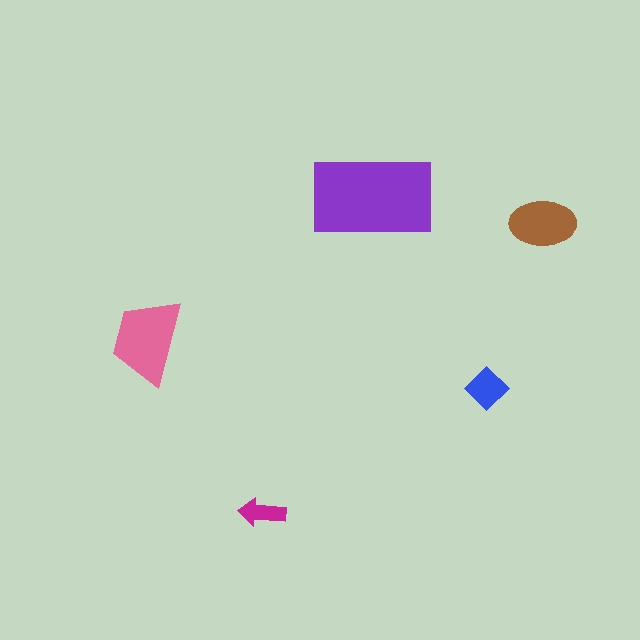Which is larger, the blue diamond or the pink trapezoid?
The pink trapezoid.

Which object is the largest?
The purple rectangle.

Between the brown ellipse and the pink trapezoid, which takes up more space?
The pink trapezoid.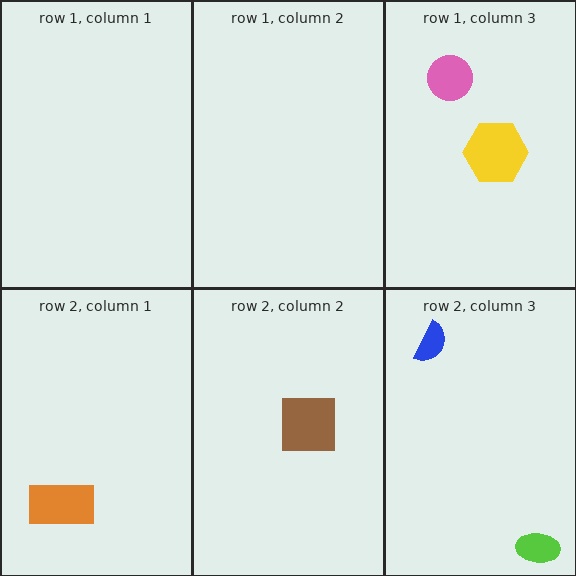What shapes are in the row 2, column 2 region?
The brown square.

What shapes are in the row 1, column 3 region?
The yellow hexagon, the pink circle.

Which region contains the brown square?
The row 2, column 2 region.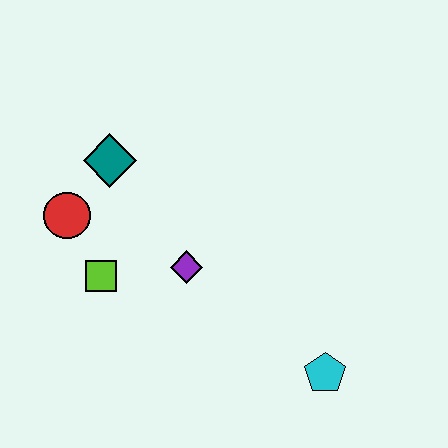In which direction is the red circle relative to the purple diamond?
The red circle is to the left of the purple diamond.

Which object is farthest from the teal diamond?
The cyan pentagon is farthest from the teal diamond.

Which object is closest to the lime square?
The red circle is closest to the lime square.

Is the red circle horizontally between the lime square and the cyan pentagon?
No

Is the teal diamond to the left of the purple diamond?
Yes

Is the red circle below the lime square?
No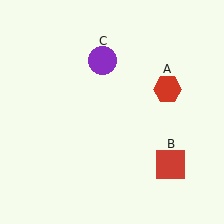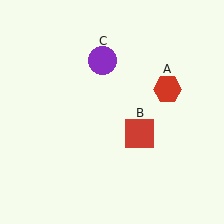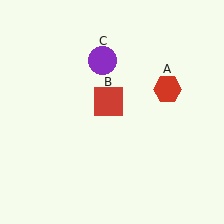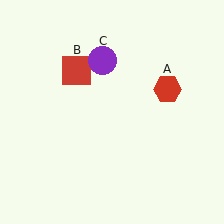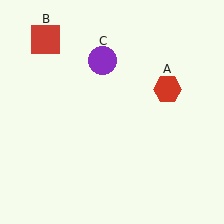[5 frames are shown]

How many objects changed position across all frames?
1 object changed position: red square (object B).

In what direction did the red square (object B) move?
The red square (object B) moved up and to the left.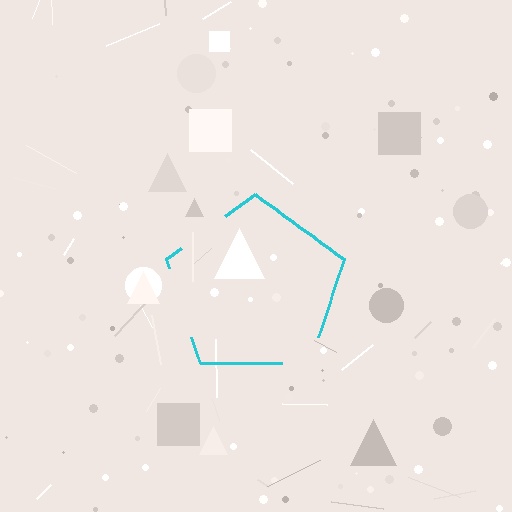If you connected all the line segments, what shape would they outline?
They would outline a pentagon.